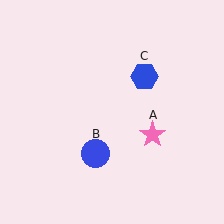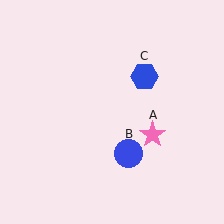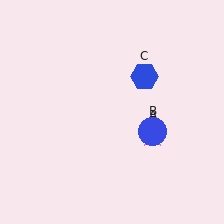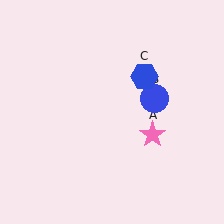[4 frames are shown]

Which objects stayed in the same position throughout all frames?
Pink star (object A) and blue hexagon (object C) remained stationary.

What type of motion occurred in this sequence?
The blue circle (object B) rotated counterclockwise around the center of the scene.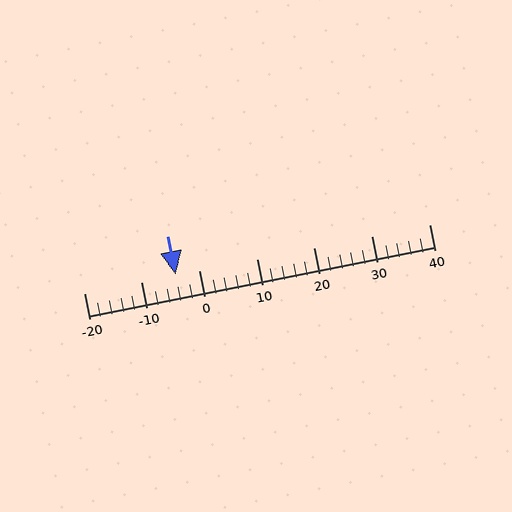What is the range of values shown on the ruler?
The ruler shows values from -20 to 40.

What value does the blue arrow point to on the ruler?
The blue arrow points to approximately -4.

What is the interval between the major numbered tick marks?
The major tick marks are spaced 10 units apart.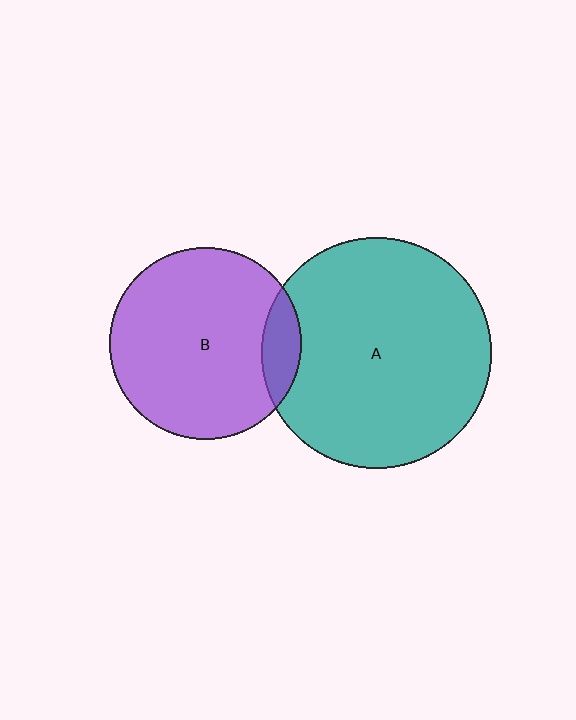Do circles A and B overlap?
Yes.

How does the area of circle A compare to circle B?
Approximately 1.4 times.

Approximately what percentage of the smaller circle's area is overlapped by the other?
Approximately 10%.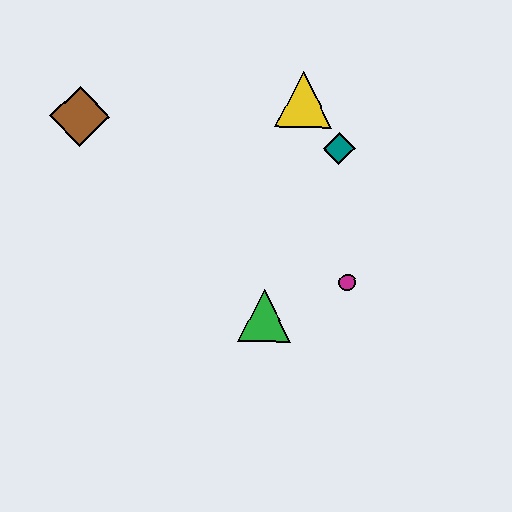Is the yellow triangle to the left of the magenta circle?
Yes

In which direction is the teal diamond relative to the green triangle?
The teal diamond is above the green triangle.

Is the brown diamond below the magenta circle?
No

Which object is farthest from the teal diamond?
The brown diamond is farthest from the teal diamond.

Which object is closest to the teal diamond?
The yellow triangle is closest to the teal diamond.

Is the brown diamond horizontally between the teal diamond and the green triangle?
No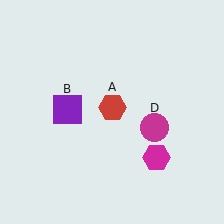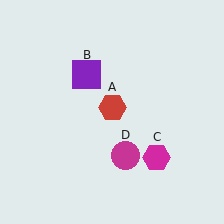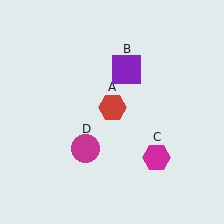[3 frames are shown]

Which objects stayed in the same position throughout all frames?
Red hexagon (object A) and magenta hexagon (object C) remained stationary.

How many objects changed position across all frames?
2 objects changed position: purple square (object B), magenta circle (object D).